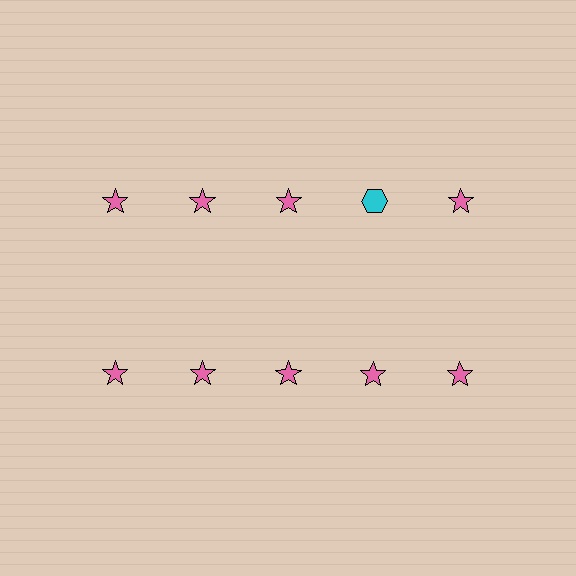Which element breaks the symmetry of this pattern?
The cyan hexagon in the top row, second from right column breaks the symmetry. All other shapes are pink stars.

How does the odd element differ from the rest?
It differs in both color (cyan instead of pink) and shape (hexagon instead of star).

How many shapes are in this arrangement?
There are 10 shapes arranged in a grid pattern.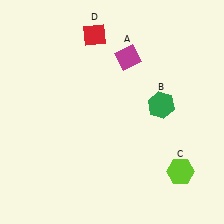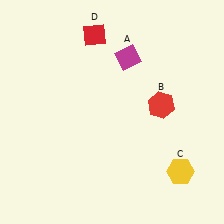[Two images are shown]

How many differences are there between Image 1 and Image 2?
There are 2 differences between the two images.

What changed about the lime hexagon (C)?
In Image 1, C is lime. In Image 2, it changed to yellow.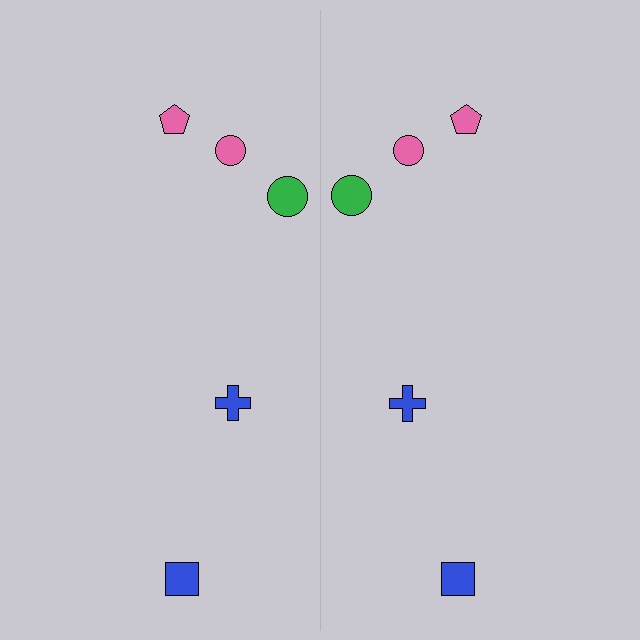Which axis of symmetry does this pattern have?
The pattern has a vertical axis of symmetry running through the center of the image.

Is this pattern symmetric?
Yes, this pattern has bilateral (reflection) symmetry.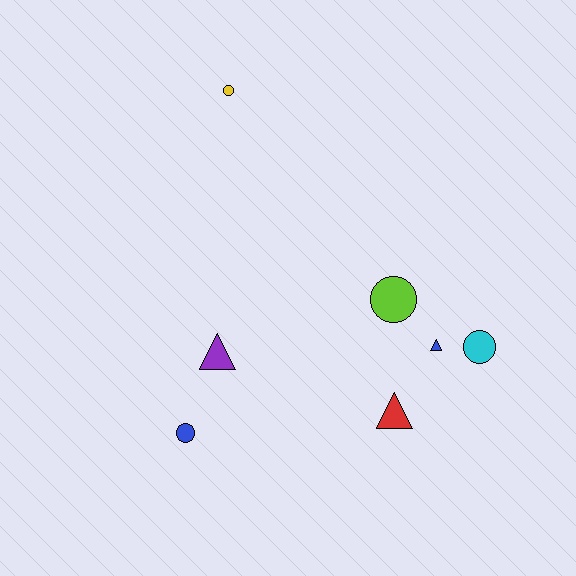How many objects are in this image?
There are 7 objects.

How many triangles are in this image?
There are 3 triangles.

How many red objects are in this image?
There is 1 red object.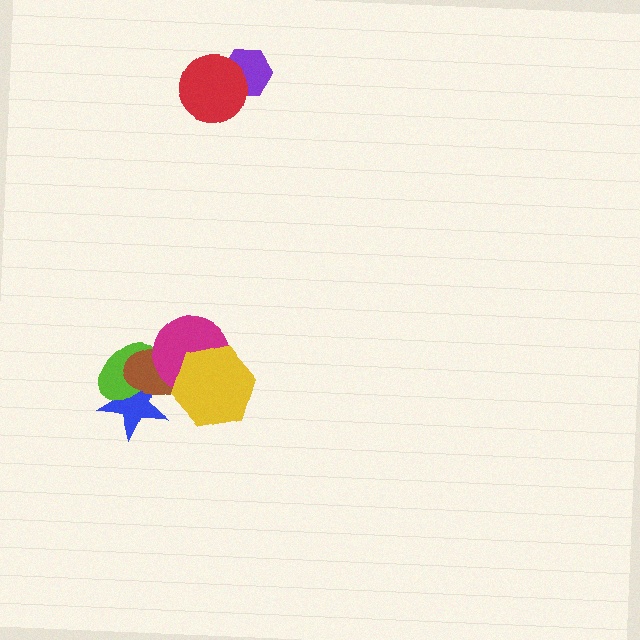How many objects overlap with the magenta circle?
2 objects overlap with the magenta circle.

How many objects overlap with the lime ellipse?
2 objects overlap with the lime ellipse.